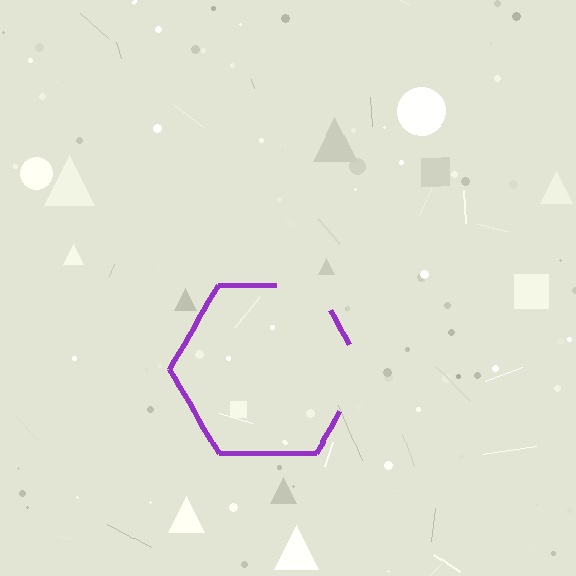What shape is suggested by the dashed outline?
The dashed outline suggests a hexagon.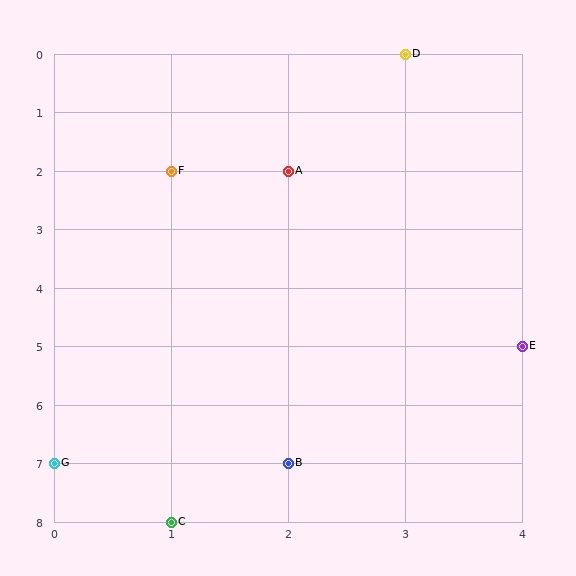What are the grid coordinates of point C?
Point C is at grid coordinates (1, 8).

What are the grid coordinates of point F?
Point F is at grid coordinates (1, 2).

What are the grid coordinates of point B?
Point B is at grid coordinates (2, 7).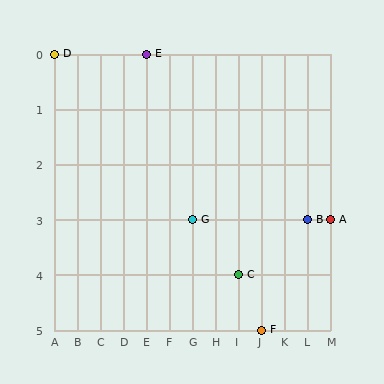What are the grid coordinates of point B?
Point B is at grid coordinates (L, 3).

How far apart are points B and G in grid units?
Points B and G are 5 columns apart.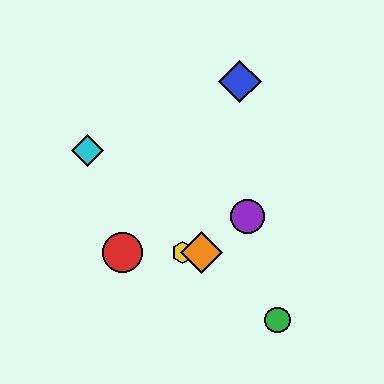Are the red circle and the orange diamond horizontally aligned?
Yes, both are at y≈252.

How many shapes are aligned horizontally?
3 shapes (the red circle, the yellow hexagon, the orange diamond) are aligned horizontally.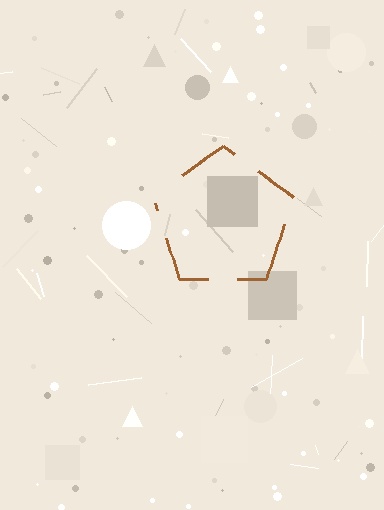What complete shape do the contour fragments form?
The contour fragments form a pentagon.